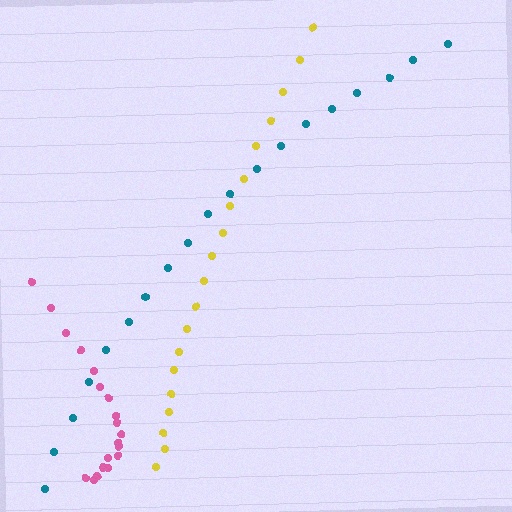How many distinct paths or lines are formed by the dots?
There are 3 distinct paths.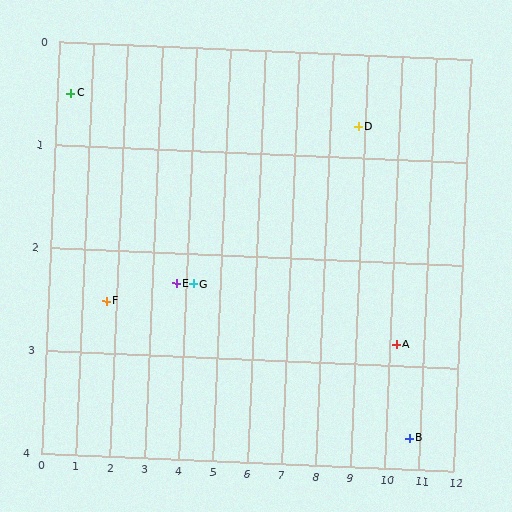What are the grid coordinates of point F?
Point F is at approximately (1.7, 2.5).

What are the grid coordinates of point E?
Point E is at approximately (3.7, 2.3).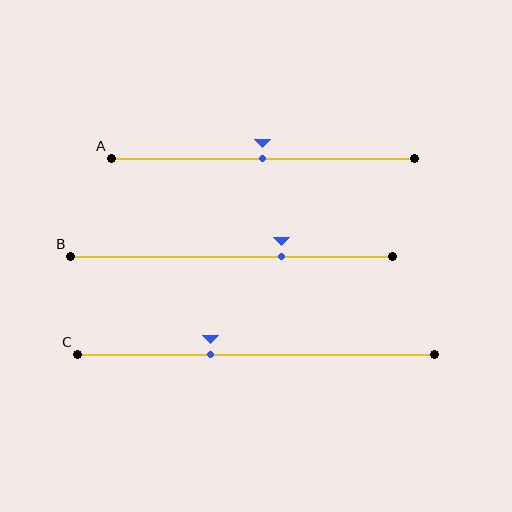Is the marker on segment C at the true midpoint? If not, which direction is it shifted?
No, the marker on segment C is shifted to the left by about 13% of the segment length.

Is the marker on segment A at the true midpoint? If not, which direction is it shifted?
Yes, the marker on segment A is at the true midpoint.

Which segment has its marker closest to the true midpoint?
Segment A has its marker closest to the true midpoint.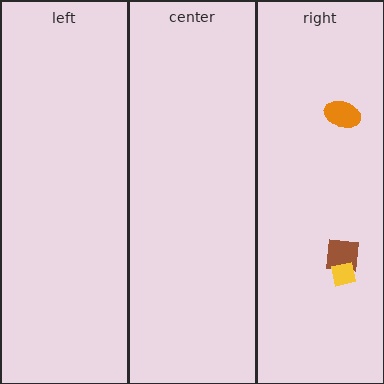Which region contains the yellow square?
The right region.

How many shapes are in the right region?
3.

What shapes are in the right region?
The brown square, the orange ellipse, the yellow square.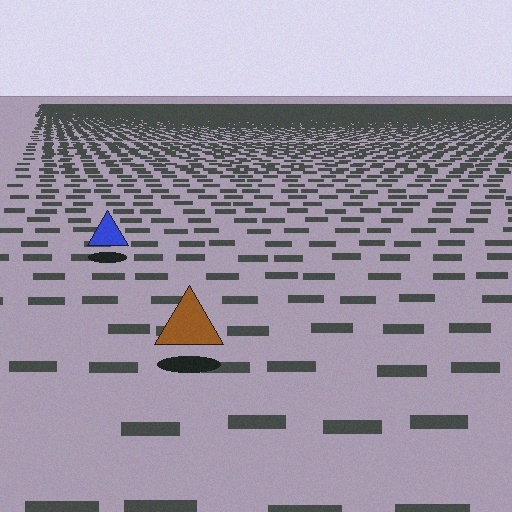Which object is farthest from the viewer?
The blue triangle is farthest from the viewer. It appears smaller and the ground texture around it is denser.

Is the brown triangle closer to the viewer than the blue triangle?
Yes. The brown triangle is closer — you can tell from the texture gradient: the ground texture is coarser near it.